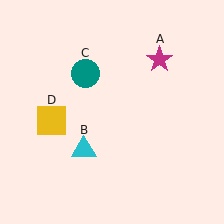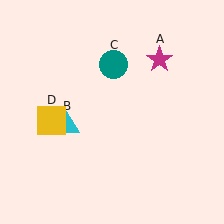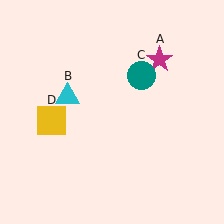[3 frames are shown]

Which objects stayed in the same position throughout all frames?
Magenta star (object A) and yellow square (object D) remained stationary.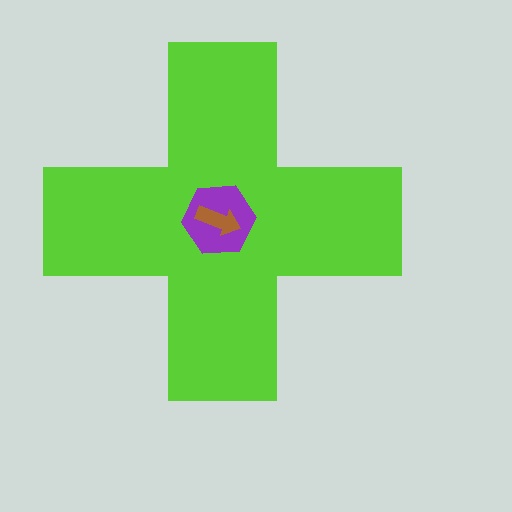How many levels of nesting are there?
3.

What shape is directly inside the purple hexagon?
The brown arrow.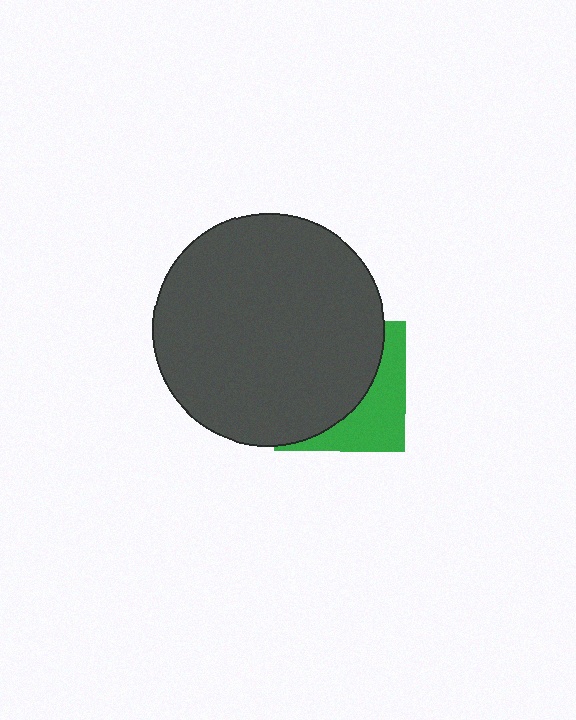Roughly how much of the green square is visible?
A small part of it is visible (roughly 36%).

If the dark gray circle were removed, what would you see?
You would see the complete green square.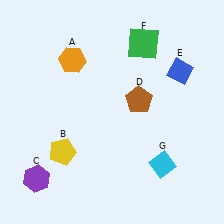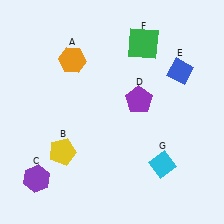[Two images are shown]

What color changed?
The pentagon (D) changed from brown in Image 1 to purple in Image 2.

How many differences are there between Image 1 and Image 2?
There is 1 difference between the two images.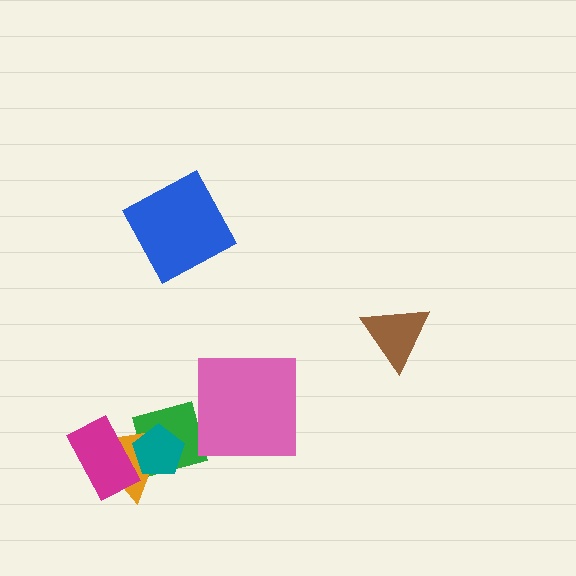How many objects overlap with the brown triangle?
0 objects overlap with the brown triangle.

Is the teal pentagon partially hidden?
Yes, it is partially covered by another shape.